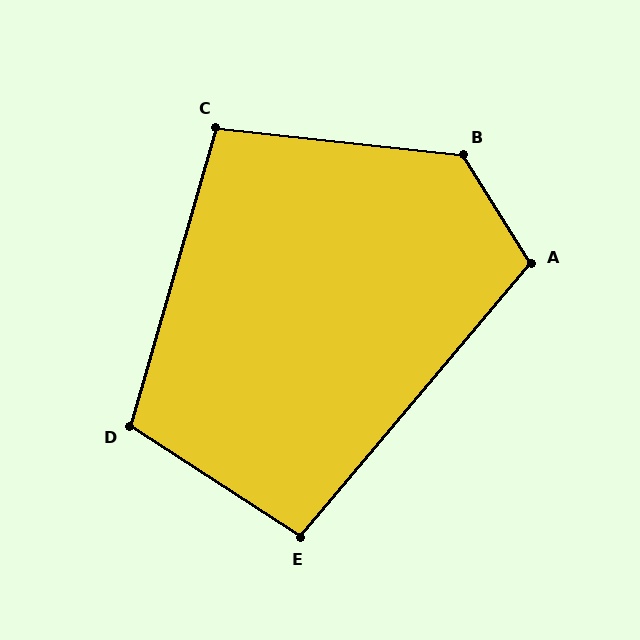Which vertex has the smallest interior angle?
E, at approximately 97 degrees.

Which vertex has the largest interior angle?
B, at approximately 128 degrees.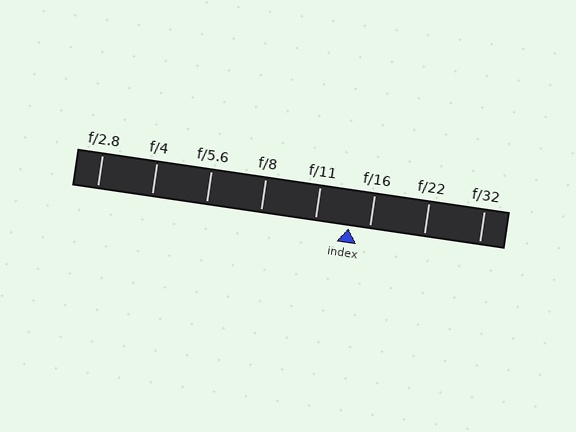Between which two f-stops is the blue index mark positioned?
The index mark is between f/11 and f/16.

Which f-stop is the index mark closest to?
The index mark is closest to f/16.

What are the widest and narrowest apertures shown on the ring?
The widest aperture shown is f/2.8 and the narrowest is f/32.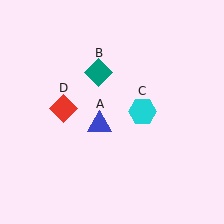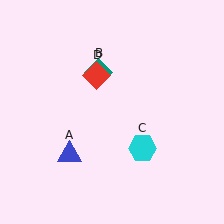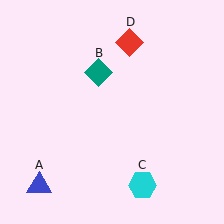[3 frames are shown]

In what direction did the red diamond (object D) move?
The red diamond (object D) moved up and to the right.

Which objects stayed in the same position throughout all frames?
Teal diamond (object B) remained stationary.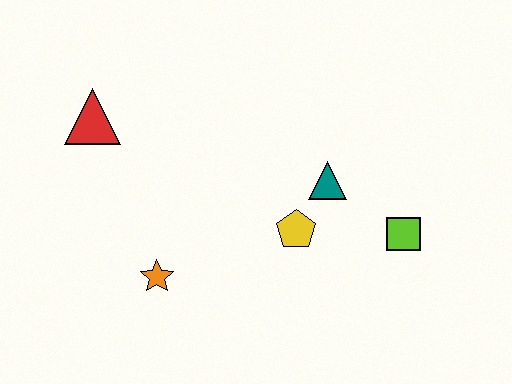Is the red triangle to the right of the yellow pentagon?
No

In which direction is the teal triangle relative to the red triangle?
The teal triangle is to the right of the red triangle.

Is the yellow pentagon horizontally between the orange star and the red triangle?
No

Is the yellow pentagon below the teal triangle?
Yes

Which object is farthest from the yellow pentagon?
The red triangle is farthest from the yellow pentagon.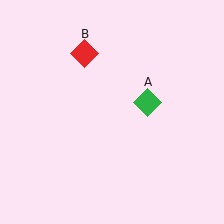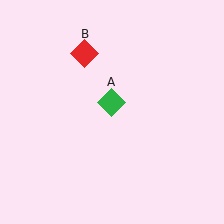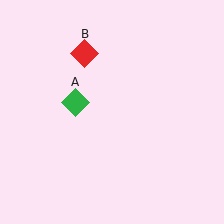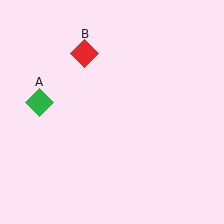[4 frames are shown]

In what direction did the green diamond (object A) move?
The green diamond (object A) moved left.